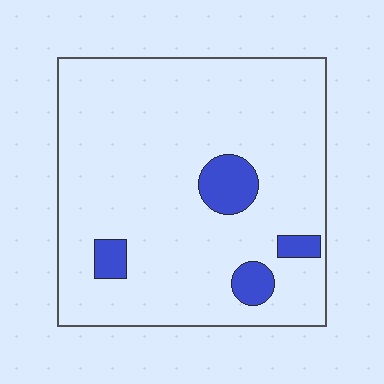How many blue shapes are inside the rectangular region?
4.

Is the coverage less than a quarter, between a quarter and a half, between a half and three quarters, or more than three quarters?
Less than a quarter.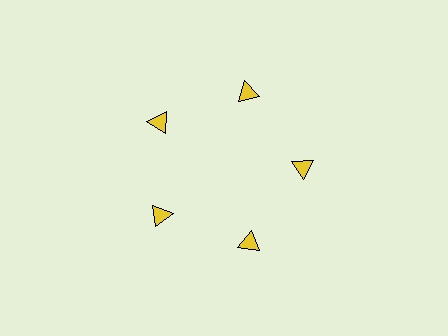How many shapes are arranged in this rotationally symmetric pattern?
There are 5 shapes, arranged in 5 groups of 1.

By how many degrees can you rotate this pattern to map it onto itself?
The pattern maps onto itself every 72 degrees of rotation.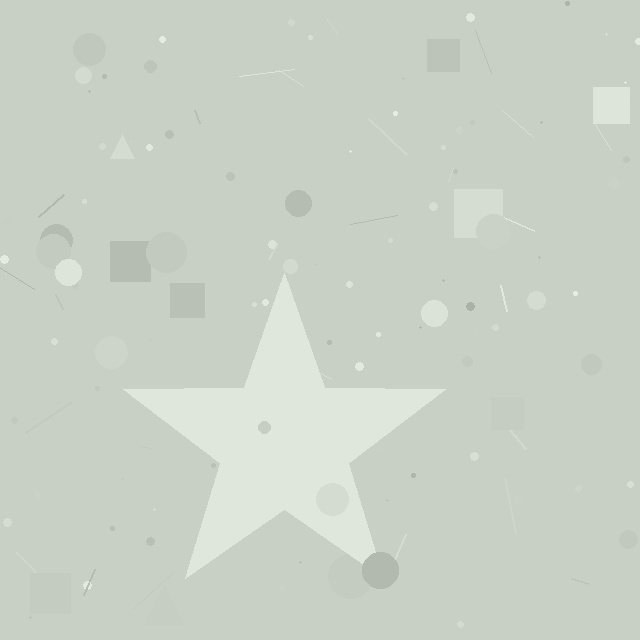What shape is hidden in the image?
A star is hidden in the image.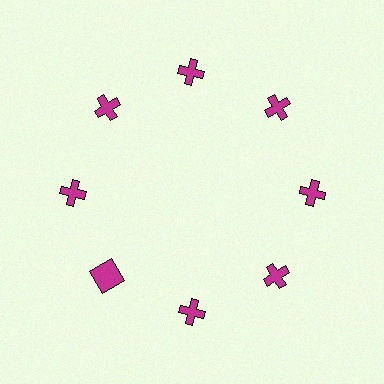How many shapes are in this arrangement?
There are 8 shapes arranged in a ring pattern.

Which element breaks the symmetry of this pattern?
The magenta square at roughly the 8 o'clock position breaks the symmetry. All other shapes are magenta crosses.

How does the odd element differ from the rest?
It has a different shape: square instead of cross.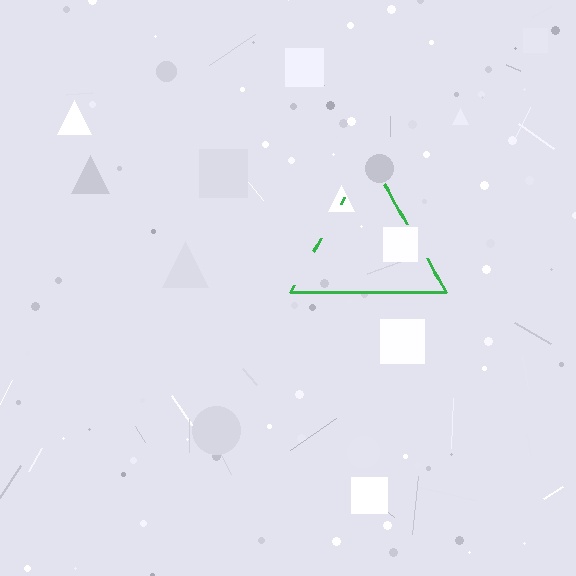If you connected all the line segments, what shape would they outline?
They would outline a triangle.